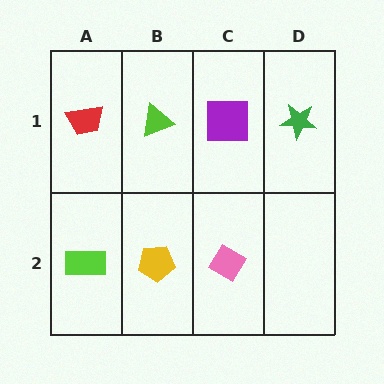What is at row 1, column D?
A green star.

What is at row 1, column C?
A purple square.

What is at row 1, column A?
A red trapezoid.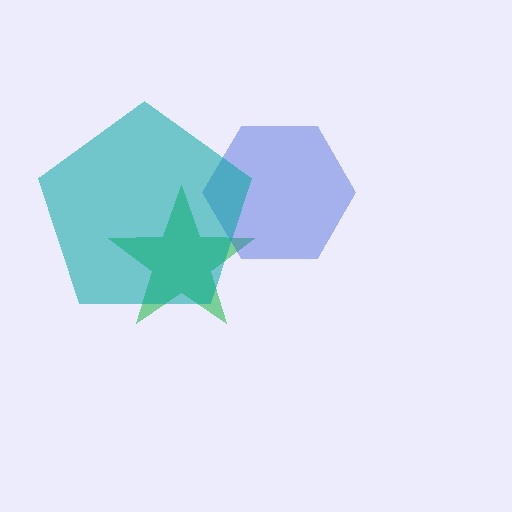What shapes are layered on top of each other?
The layered shapes are: a green star, a blue hexagon, a teal pentagon.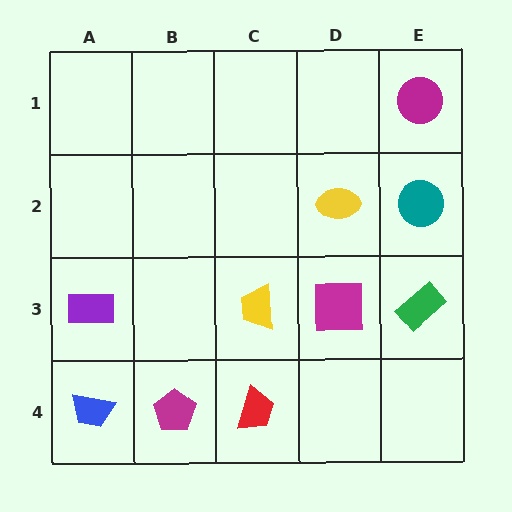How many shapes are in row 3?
4 shapes.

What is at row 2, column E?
A teal circle.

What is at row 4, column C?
A red trapezoid.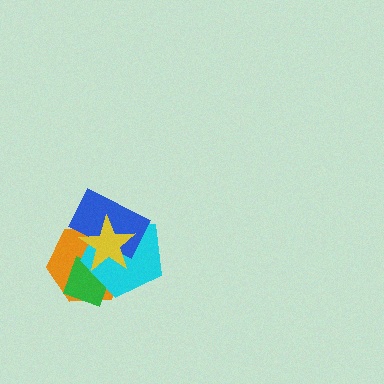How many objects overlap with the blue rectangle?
3 objects overlap with the blue rectangle.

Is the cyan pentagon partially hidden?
Yes, it is partially covered by another shape.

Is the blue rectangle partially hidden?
Yes, it is partially covered by another shape.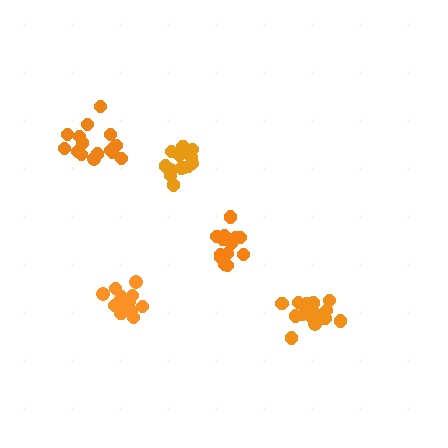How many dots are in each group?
Group 1: 16 dots, Group 2: 13 dots, Group 3: 16 dots, Group 4: 14 dots, Group 5: 15 dots (74 total).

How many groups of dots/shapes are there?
There are 5 groups.